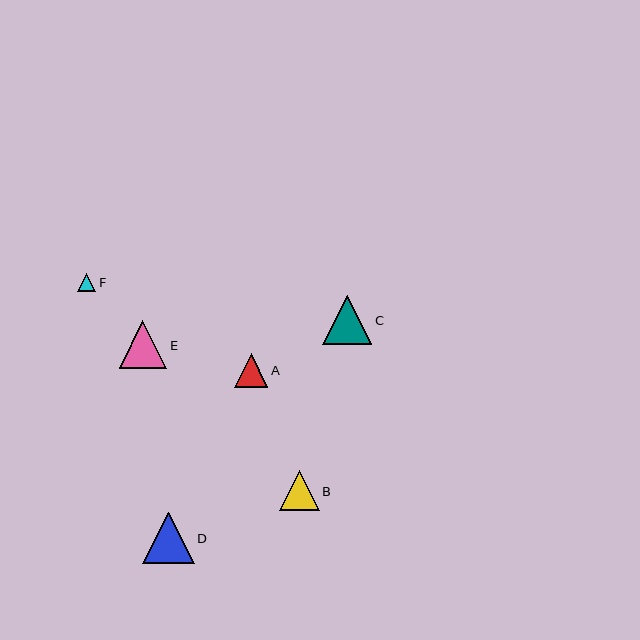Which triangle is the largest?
Triangle D is the largest with a size of approximately 52 pixels.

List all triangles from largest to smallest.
From largest to smallest: D, C, E, B, A, F.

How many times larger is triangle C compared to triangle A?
Triangle C is approximately 1.4 times the size of triangle A.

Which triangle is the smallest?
Triangle F is the smallest with a size of approximately 18 pixels.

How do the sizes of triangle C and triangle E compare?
Triangle C and triangle E are approximately the same size.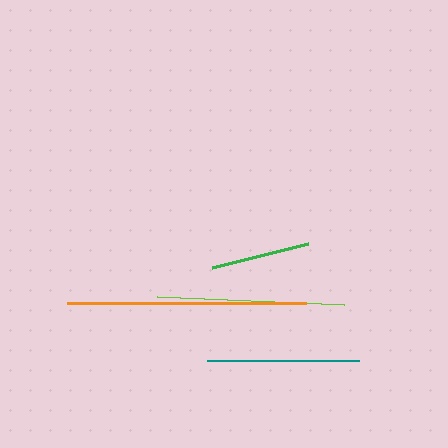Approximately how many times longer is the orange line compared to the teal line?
The orange line is approximately 1.6 times the length of the teal line.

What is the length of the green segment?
The green segment is approximately 99 pixels long.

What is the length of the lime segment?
The lime segment is approximately 187 pixels long.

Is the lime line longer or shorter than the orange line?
The orange line is longer than the lime line.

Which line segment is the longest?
The orange line is the longest at approximately 239 pixels.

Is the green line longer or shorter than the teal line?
The teal line is longer than the green line.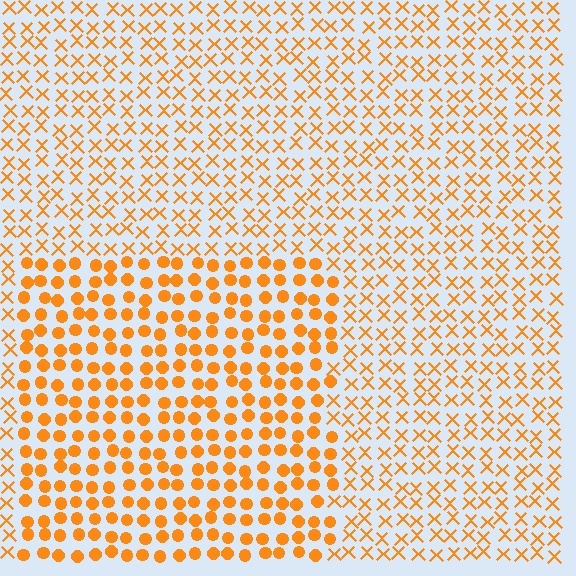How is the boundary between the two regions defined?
The boundary is defined by a change in element shape: circles inside vs. X marks outside. All elements share the same color and spacing.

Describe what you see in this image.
The image is filled with small orange elements arranged in a uniform grid. A rectangle-shaped region contains circles, while the surrounding area contains X marks. The boundary is defined purely by the change in element shape.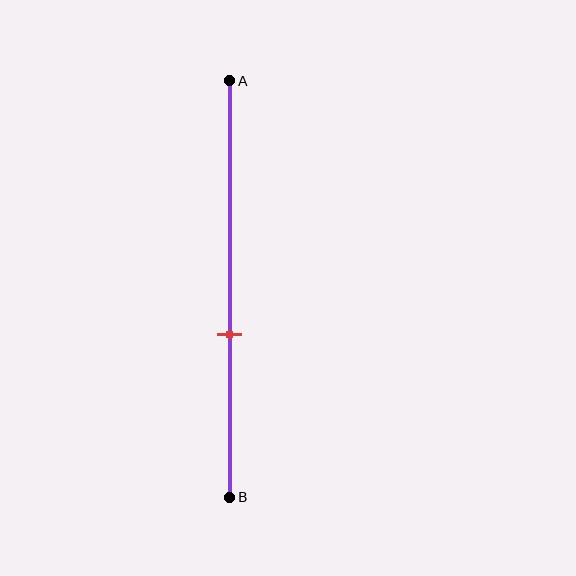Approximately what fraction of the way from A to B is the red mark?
The red mark is approximately 60% of the way from A to B.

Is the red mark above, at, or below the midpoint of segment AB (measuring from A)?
The red mark is below the midpoint of segment AB.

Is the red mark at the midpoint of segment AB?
No, the mark is at about 60% from A, not at the 50% midpoint.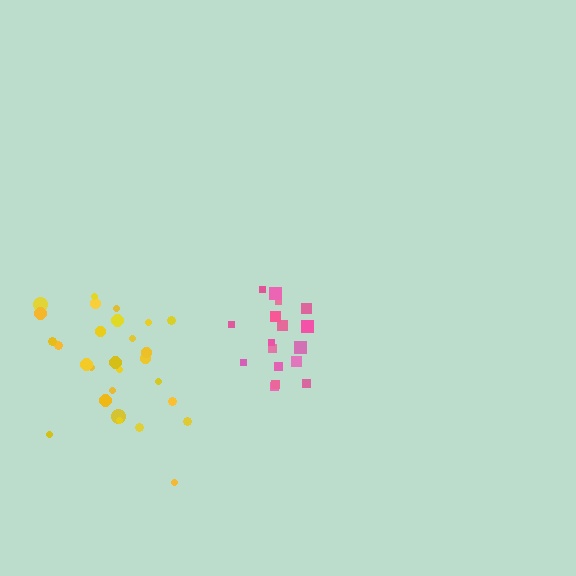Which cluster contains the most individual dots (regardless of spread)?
Yellow (28).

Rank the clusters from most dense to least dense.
yellow, pink.